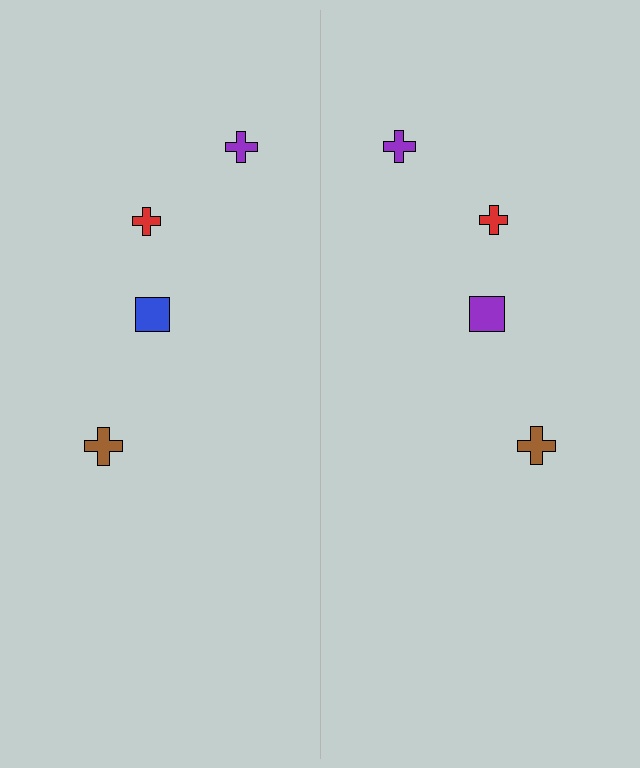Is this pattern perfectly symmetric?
No, the pattern is not perfectly symmetric. The purple square on the right side breaks the symmetry — its mirror counterpart is blue.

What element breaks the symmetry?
The purple square on the right side breaks the symmetry — its mirror counterpart is blue.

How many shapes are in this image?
There are 8 shapes in this image.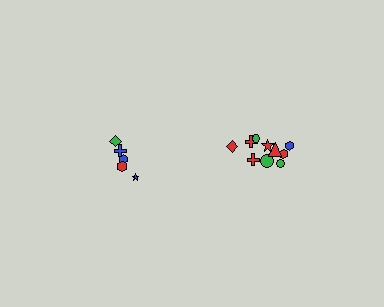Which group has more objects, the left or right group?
The right group.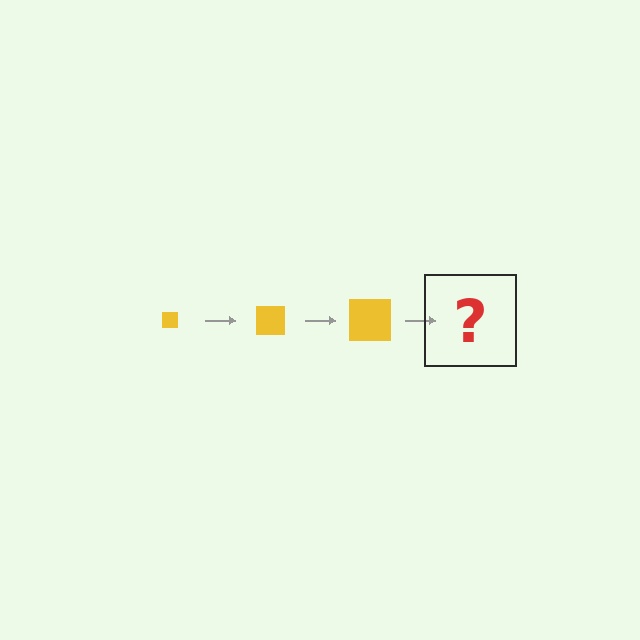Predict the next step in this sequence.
The next step is a yellow square, larger than the previous one.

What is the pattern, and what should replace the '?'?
The pattern is that the square gets progressively larger each step. The '?' should be a yellow square, larger than the previous one.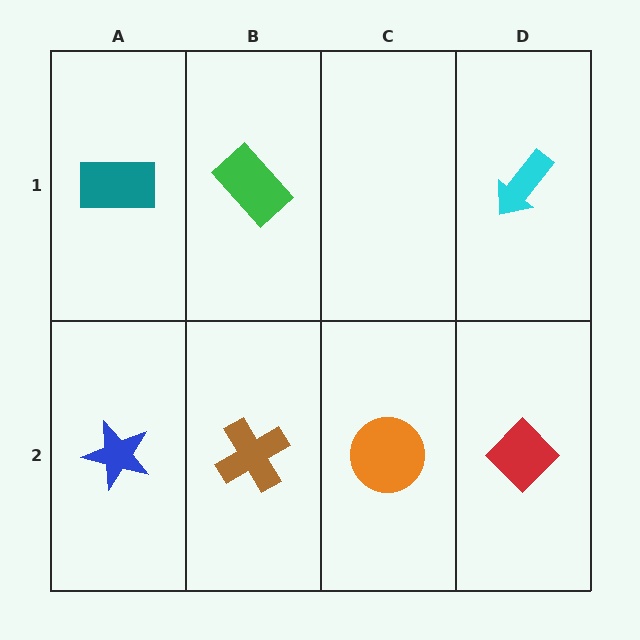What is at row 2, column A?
A blue star.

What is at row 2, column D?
A red diamond.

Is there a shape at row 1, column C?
No, that cell is empty.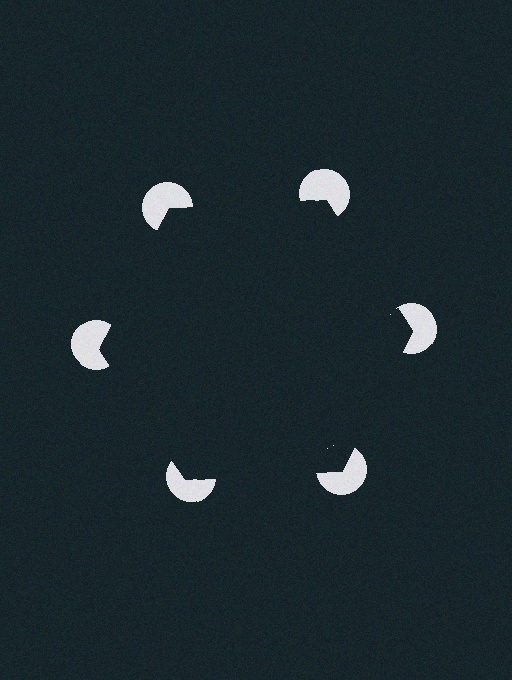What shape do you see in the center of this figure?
An illusory hexagon — its edges are inferred from the aligned wedge cuts in the pac-man discs, not physically drawn.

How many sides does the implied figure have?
6 sides.